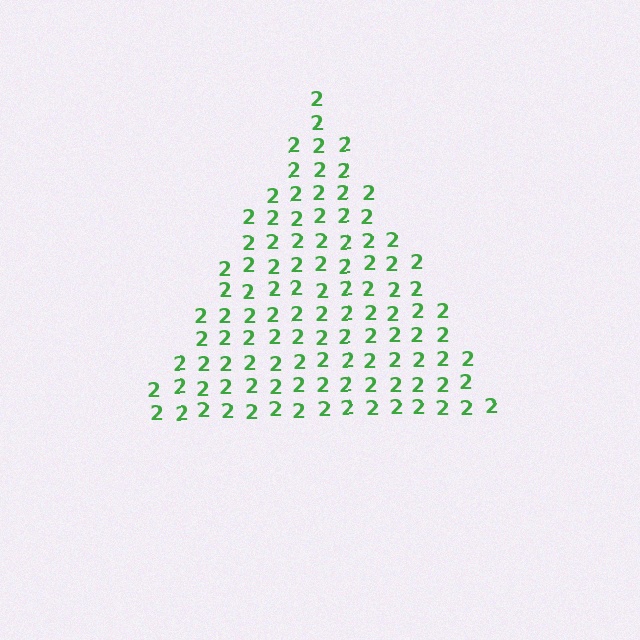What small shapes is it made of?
It is made of small digit 2's.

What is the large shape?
The large shape is a triangle.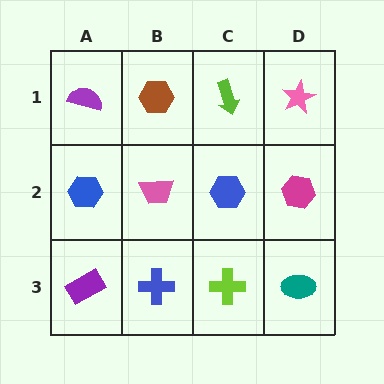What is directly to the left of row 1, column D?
A lime arrow.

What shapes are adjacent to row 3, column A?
A blue hexagon (row 2, column A), a blue cross (row 3, column B).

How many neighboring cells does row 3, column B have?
3.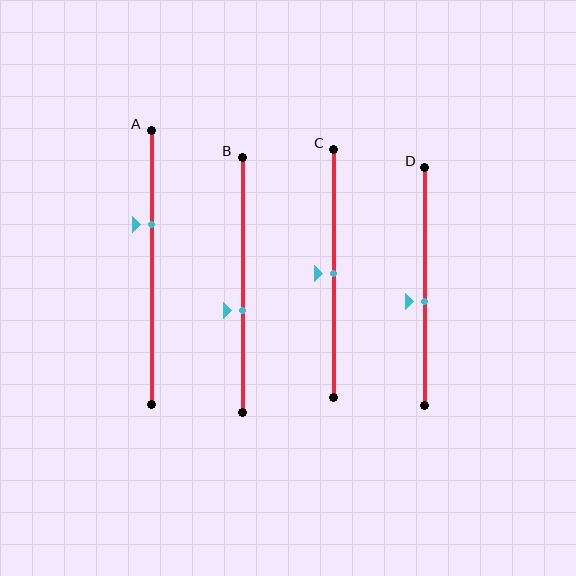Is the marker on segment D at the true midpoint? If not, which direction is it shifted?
No, the marker on segment D is shifted downward by about 6% of the segment length.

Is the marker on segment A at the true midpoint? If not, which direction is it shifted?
No, the marker on segment A is shifted upward by about 16% of the segment length.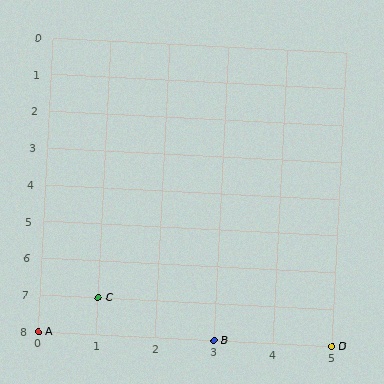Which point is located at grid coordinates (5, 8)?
Point D is at (5, 8).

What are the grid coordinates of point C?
Point C is at grid coordinates (1, 7).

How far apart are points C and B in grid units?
Points C and B are 2 columns and 1 row apart (about 2.2 grid units diagonally).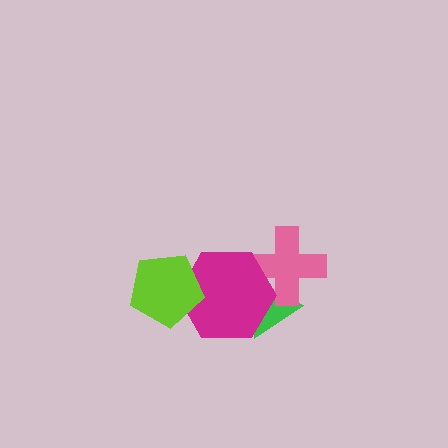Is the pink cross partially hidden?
Yes, it is partially covered by another shape.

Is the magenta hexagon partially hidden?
Yes, it is partially covered by another shape.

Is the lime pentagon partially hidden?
No, no other shape covers it.